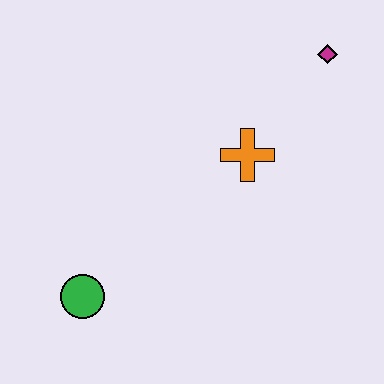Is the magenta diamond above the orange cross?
Yes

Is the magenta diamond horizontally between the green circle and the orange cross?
No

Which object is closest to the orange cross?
The magenta diamond is closest to the orange cross.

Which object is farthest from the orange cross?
The green circle is farthest from the orange cross.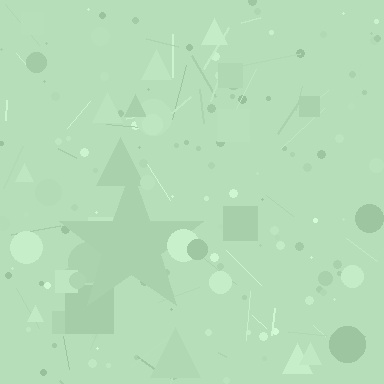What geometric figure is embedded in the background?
A star is embedded in the background.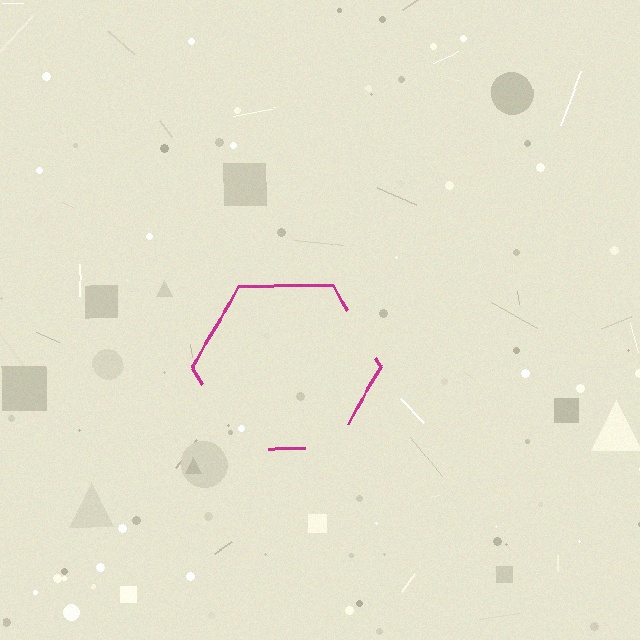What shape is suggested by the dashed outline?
The dashed outline suggests a hexagon.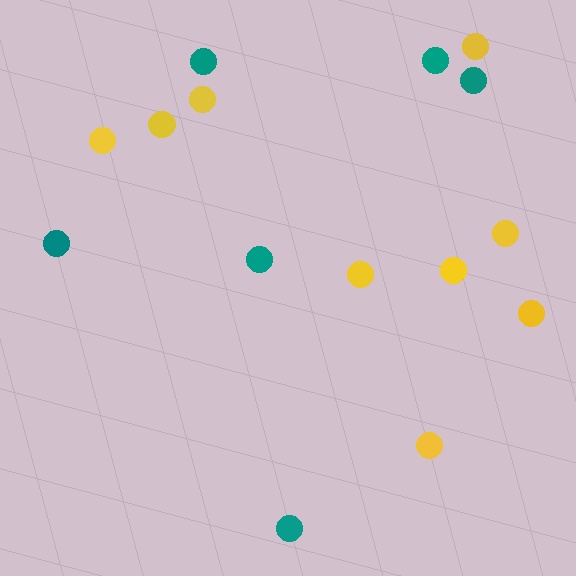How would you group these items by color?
There are 2 groups: one group of yellow circles (9) and one group of teal circles (6).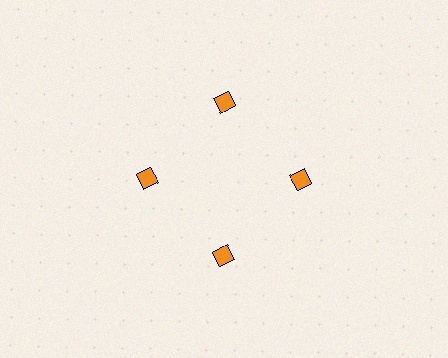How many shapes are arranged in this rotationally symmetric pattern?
There are 4 shapes, arranged in 4 groups of 1.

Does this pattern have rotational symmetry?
Yes, this pattern has 4-fold rotational symmetry. It looks the same after rotating 90 degrees around the center.